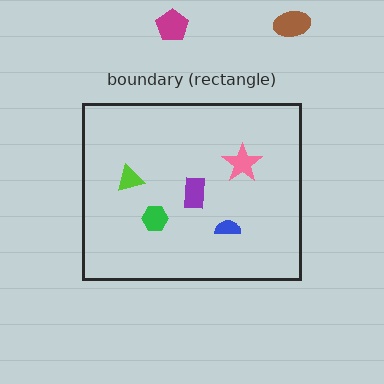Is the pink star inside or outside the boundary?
Inside.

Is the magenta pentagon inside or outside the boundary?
Outside.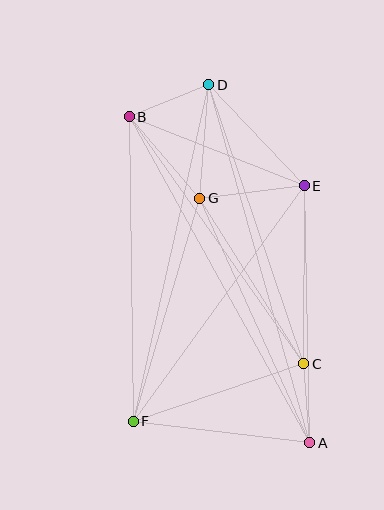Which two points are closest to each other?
Points A and C are closest to each other.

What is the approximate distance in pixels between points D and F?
The distance between D and F is approximately 345 pixels.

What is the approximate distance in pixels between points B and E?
The distance between B and E is approximately 188 pixels.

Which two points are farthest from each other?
Points A and B are farthest from each other.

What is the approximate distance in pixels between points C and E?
The distance between C and E is approximately 178 pixels.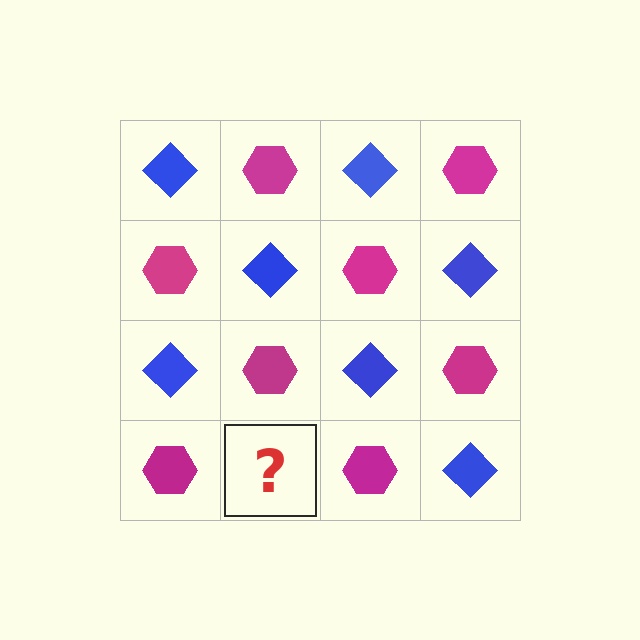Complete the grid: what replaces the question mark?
The question mark should be replaced with a blue diamond.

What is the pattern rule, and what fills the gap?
The rule is that it alternates blue diamond and magenta hexagon in a checkerboard pattern. The gap should be filled with a blue diamond.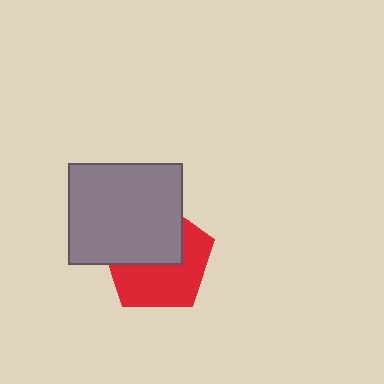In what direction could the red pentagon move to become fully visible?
The red pentagon could move down. That would shift it out from behind the gray rectangle entirely.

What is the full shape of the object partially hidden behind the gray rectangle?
The partially hidden object is a red pentagon.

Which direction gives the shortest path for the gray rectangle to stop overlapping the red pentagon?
Moving up gives the shortest separation.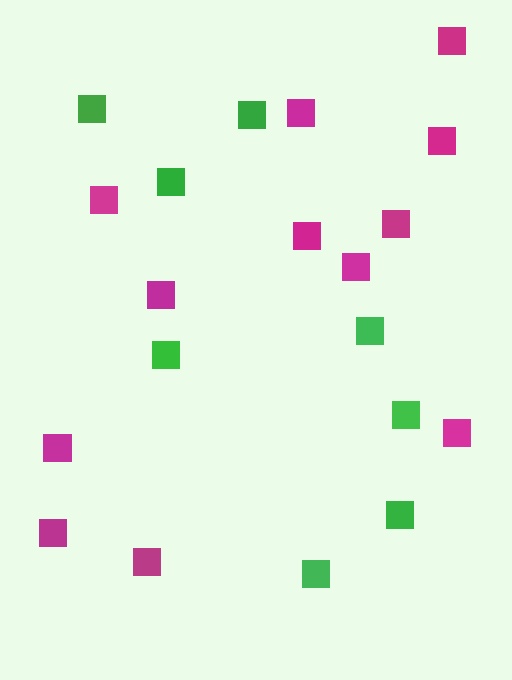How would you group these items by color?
There are 2 groups: one group of green squares (8) and one group of magenta squares (12).